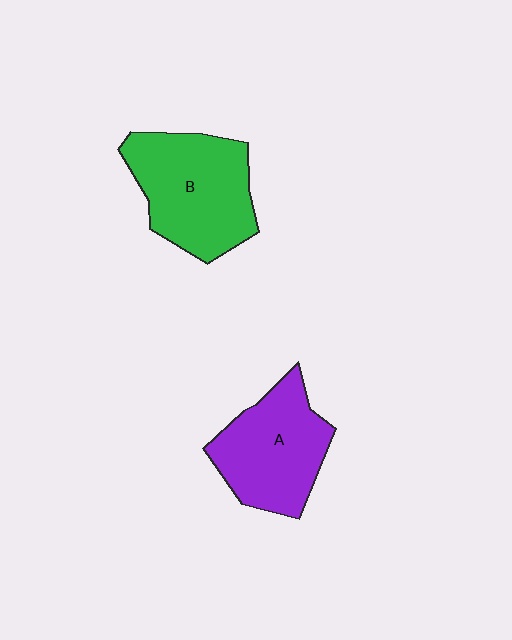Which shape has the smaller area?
Shape A (purple).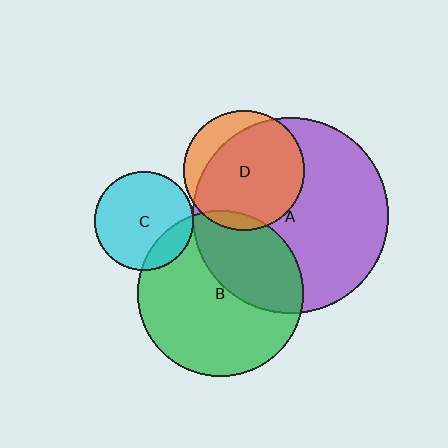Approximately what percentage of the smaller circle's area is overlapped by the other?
Approximately 5%.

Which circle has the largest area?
Circle A (purple).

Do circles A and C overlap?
Yes.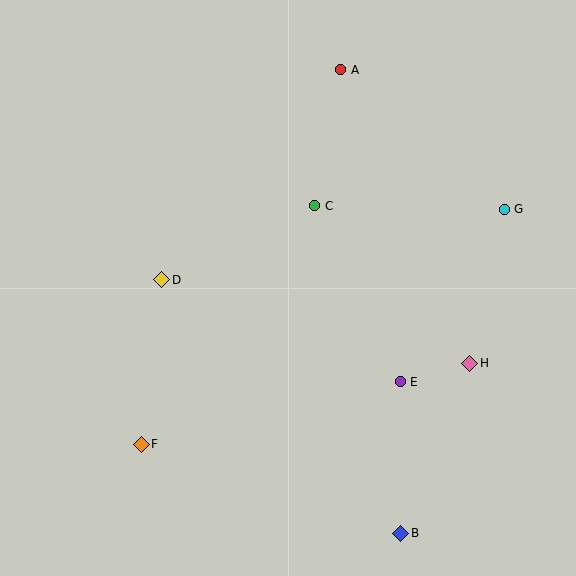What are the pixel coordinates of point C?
Point C is at (315, 206).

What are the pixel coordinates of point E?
Point E is at (400, 382).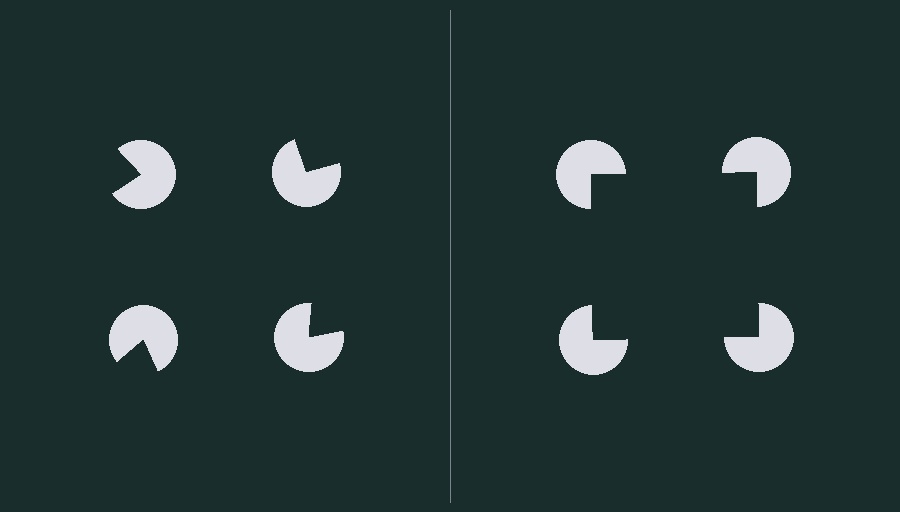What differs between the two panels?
The pac-man discs are positioned identically on both sides; only the wedge orientations differ. On the right they align to a square; on the left they are misaligned.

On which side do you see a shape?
An illusory square appears on the right side. On the left side the wedge cuts are rotated, so no coherent shape forms.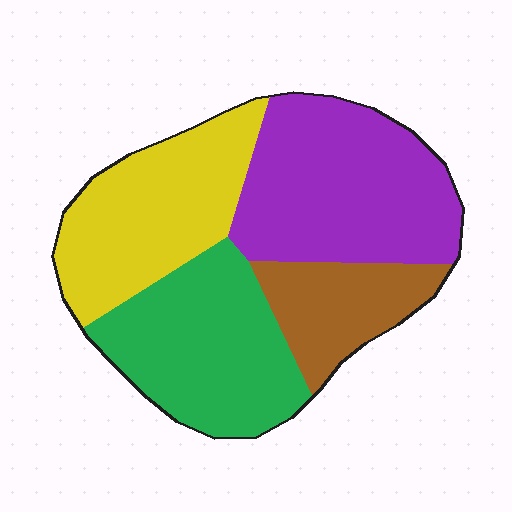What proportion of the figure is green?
Green takes up between a sixth and a third of the figure.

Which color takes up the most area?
Purple, at roughly 30%.